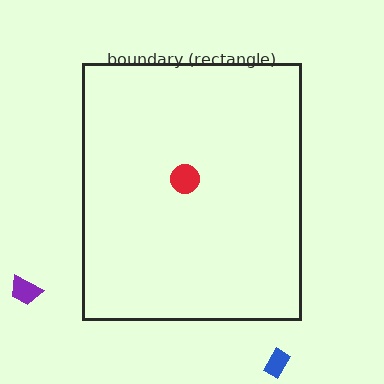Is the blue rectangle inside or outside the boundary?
Outside.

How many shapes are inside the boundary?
1 inside, 2 outside.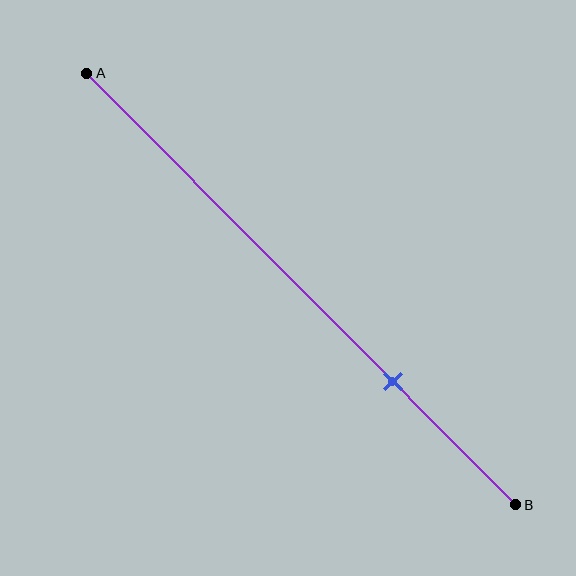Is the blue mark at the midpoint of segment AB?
No, the mark is at about 70% from A, not at the 50% midpoint.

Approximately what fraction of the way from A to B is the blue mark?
The blue mark is approximately 70% of the way from A to B.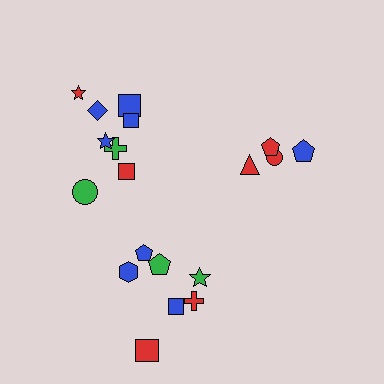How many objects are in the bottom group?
There are 7 objects.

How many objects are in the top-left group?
There are 8 objects.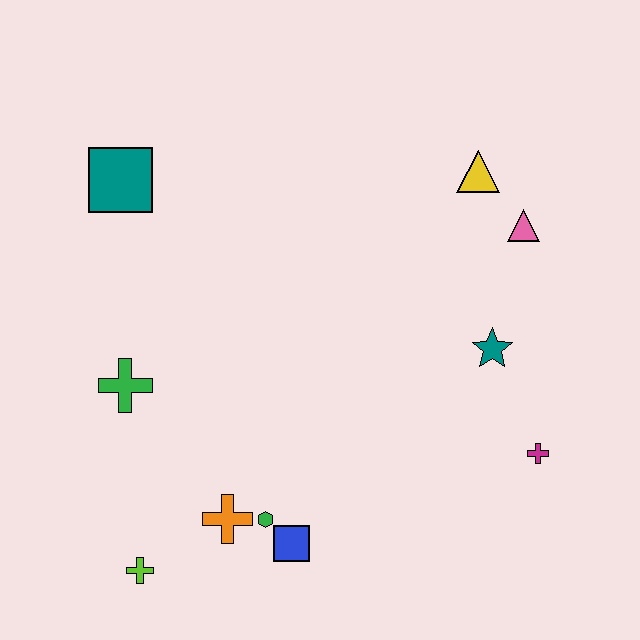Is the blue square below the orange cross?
Yes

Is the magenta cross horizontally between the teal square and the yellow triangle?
No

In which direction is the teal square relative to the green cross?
The teal square is above the green cross.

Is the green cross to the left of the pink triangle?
Yes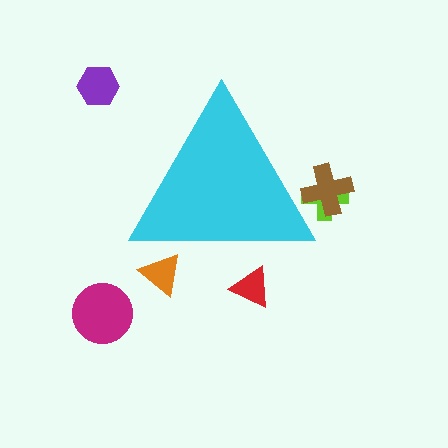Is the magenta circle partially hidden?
No, the magenta circle is fully visible.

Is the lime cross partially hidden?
Yes, the lime cross is partially hidden behind the cyan triangle.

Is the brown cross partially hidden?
Yes, the brown cross is partially hidden behind the cyan triangle.